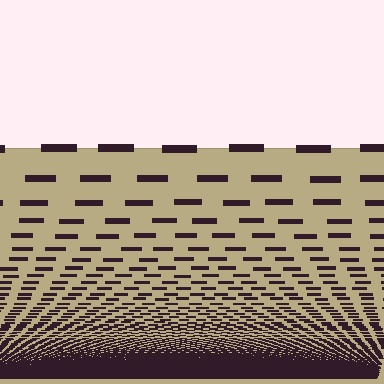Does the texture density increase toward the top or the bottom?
Density increases toward the bottom.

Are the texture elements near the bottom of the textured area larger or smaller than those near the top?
Smaller. The gradient is inverted — elements near the bottom are smaller and denser.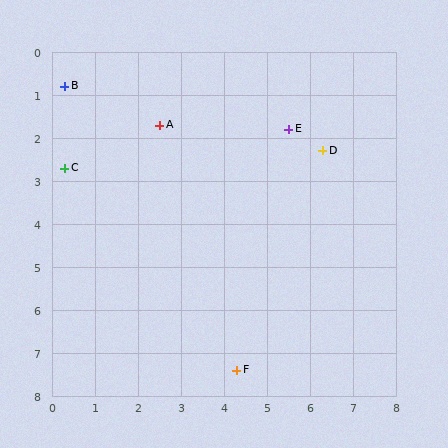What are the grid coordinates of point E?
Point E is at approximately (5.5, 1.8).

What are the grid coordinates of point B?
Point B is at approximately (0.3, 0.8).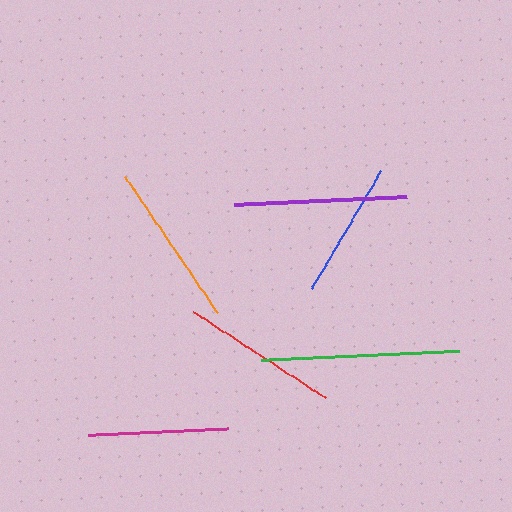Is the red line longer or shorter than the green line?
The green line is longer than the red line.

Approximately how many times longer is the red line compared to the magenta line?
The red line is approximately 1.1 times the length of the magenta line.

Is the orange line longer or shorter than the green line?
The green line is longer than the orange line.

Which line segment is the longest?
The green line is the longest at approximately 198 pixels.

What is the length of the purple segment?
The purple segment is approximately 172 pixels long.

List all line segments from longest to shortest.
From longest to shortest: green, purple, orange, red, magenta, blue.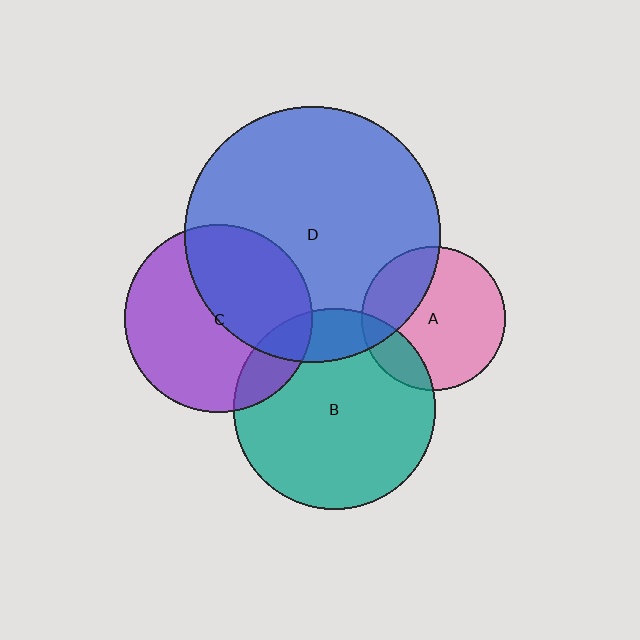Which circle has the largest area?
Circle D (blue).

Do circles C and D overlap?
Yes.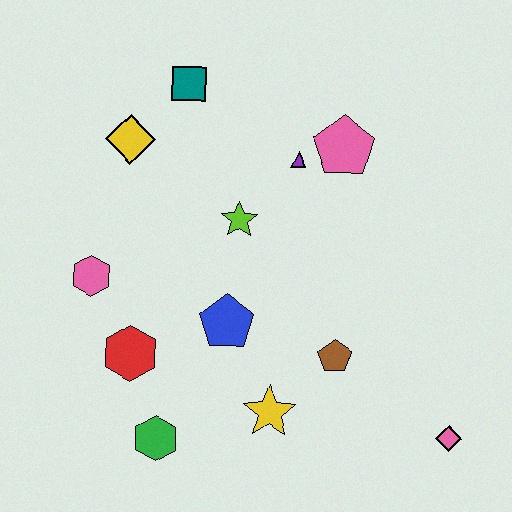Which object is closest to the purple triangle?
The pink pentagon is closest to the purple triangle.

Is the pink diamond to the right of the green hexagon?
Yes